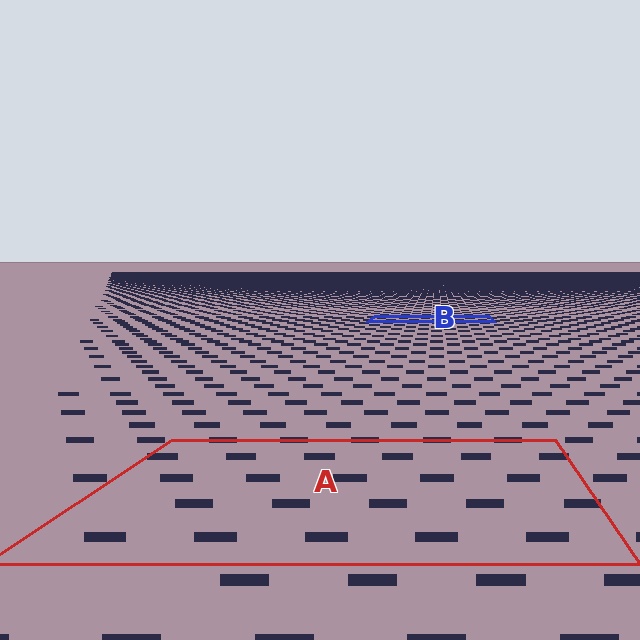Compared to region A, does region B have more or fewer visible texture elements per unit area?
Region B has more texture elements per unit area — they are packed more densely because it is farther away.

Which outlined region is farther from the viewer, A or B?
Region B is farther from the viewer — the texture elements inside it appear smaller and more densely packed.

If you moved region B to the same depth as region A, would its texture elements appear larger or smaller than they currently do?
They would appear larger. At a closer depth, the same texture elements are projected at a bigger on-screen size.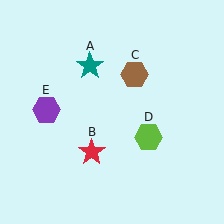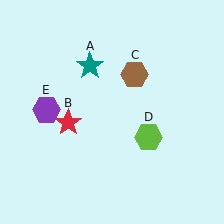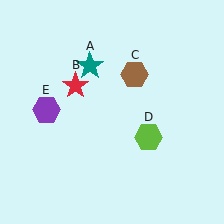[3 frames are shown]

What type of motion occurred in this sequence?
The red star (object B) rotated clockwise around the center of the scene.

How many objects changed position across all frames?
1 object changed position: red star (object B).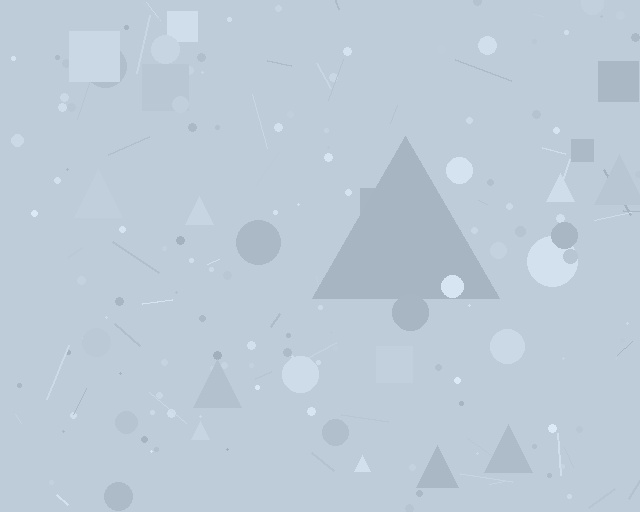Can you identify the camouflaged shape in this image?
The camouflaged shape is a triangle.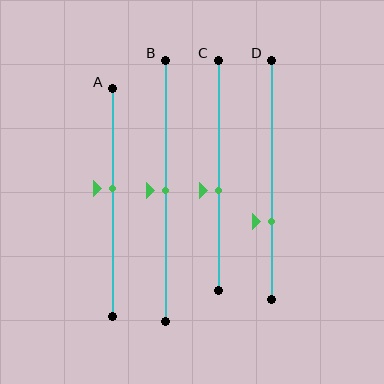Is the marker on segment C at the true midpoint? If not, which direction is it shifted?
No, the marker on segment C is shifted downward by about 7% of the segment length.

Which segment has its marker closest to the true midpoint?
Segment B has its marker closest to the true midpoint.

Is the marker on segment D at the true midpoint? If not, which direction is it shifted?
No, the marker on segment D is shifted downward by about 17% of the segment length.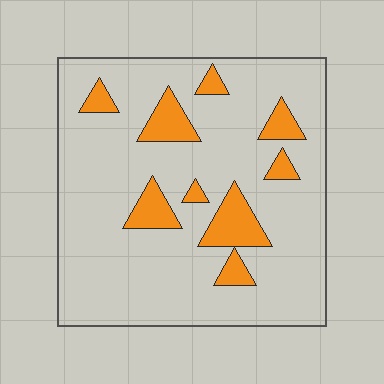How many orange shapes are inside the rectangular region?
9.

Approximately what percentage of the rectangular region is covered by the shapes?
Approximately 15%.